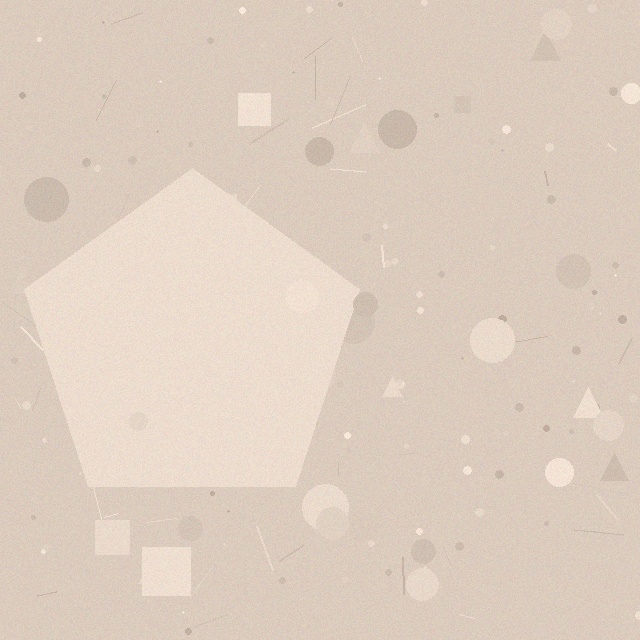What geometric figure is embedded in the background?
A pentagon is embedded in the background.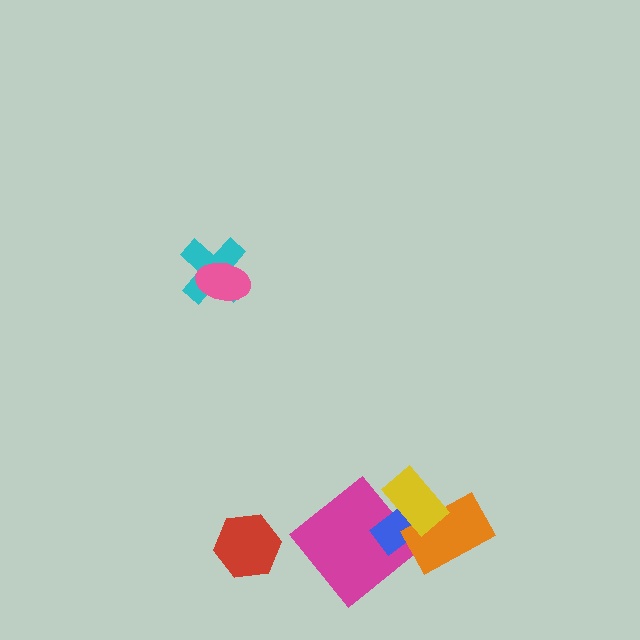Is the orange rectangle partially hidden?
Yes, it is partially covered by another shape.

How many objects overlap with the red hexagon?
0 objects overlap with the red hexagon.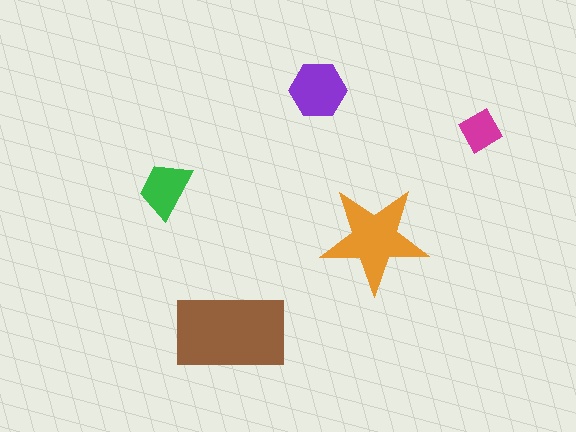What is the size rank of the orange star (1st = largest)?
2nd.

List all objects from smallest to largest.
The magenta diamond, the green trapezoid, the purple hexagon, the orange star, the brown rectangle.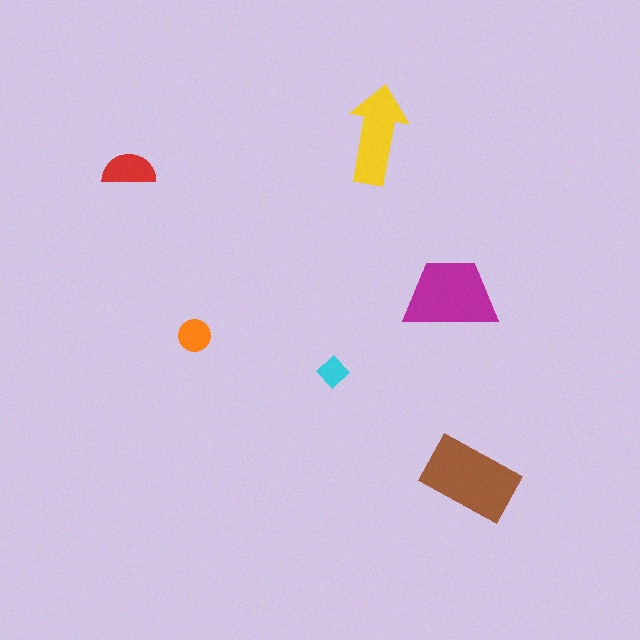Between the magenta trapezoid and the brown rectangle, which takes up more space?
The brown rectangle.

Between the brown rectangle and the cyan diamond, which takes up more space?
The brown rectangle.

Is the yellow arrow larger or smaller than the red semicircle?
Larger.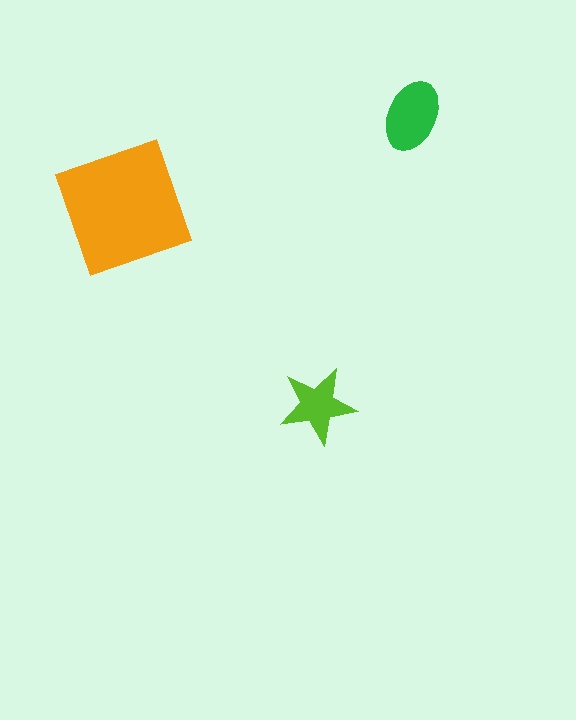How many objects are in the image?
There are 3 objects in the image.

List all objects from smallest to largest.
The lime star, the green ellipse, the orange square.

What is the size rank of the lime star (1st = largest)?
3rd.